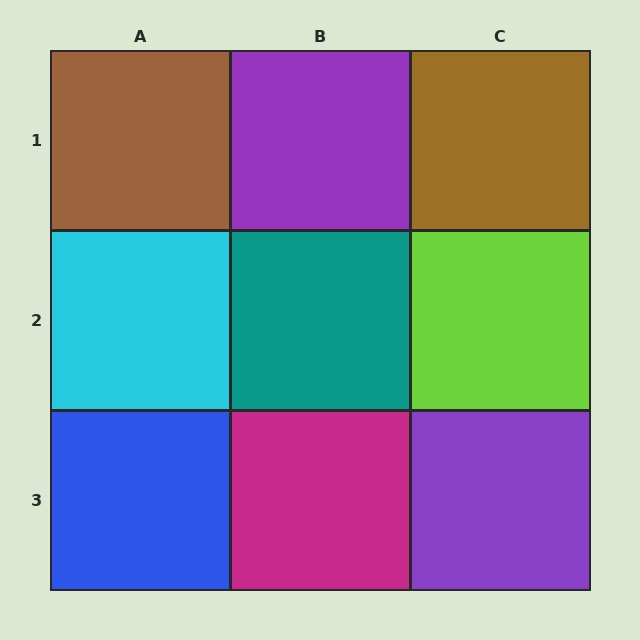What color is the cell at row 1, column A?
Brown.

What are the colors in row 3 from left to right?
Blue, magenta, purple.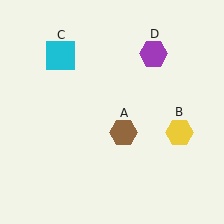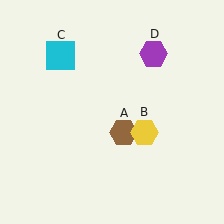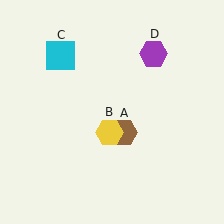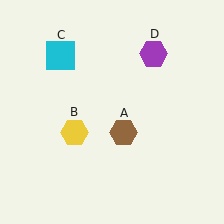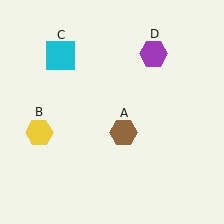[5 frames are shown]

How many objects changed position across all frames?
1 object changed position: yellow hexagon (object B).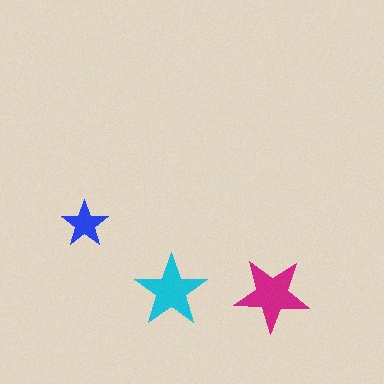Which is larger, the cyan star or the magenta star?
The magenta one.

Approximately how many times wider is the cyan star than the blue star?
About 1.5 times wider.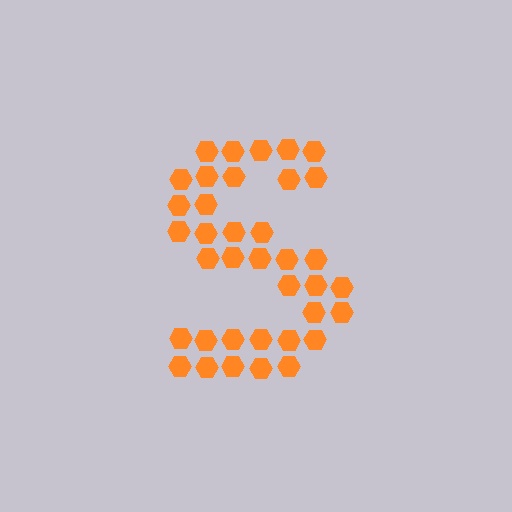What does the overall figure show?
The overall figure shows the letter S.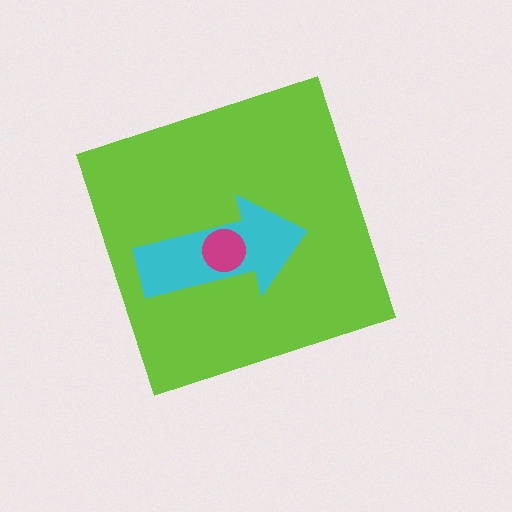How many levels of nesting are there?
3.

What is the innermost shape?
The magenta circle.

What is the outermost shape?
The lime diamond.